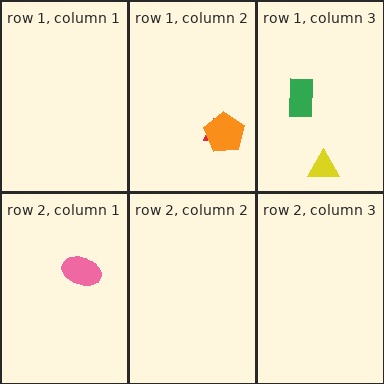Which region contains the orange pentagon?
The row 1, column 2 region.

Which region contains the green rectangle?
The row 1, column 3 region.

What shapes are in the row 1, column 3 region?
The yellow triangle, the green rectangle.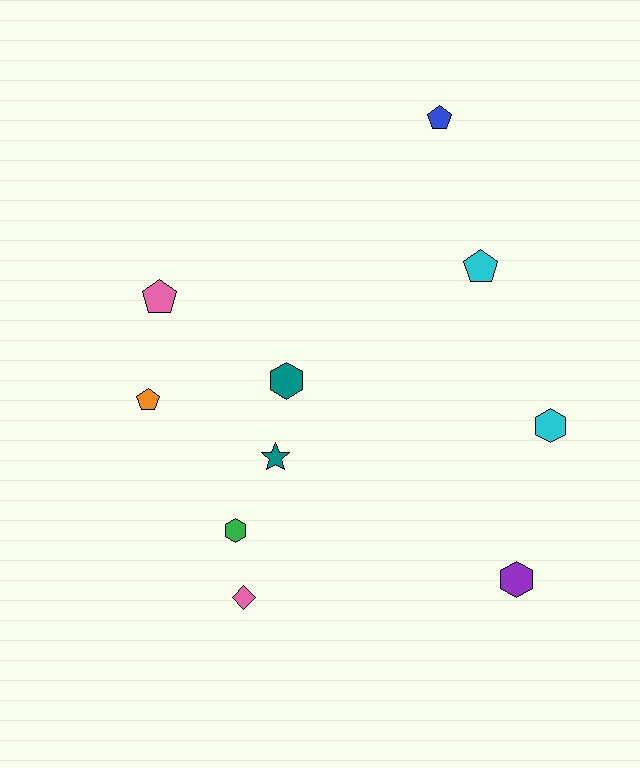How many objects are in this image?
There are 10 objects.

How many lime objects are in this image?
There are no lime objects.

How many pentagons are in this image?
There are 4 pentagons.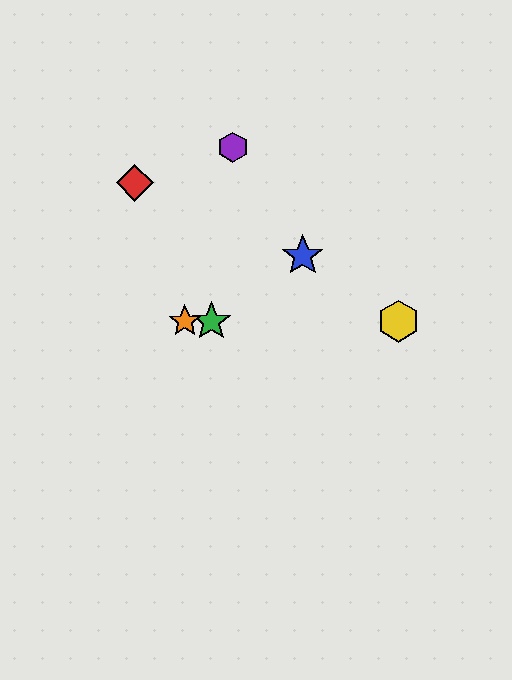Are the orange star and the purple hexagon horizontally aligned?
No, the orange star is at y≈321 and the purple hexagon is at y≈147.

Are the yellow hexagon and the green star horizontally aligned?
Yes, both are at y≈321.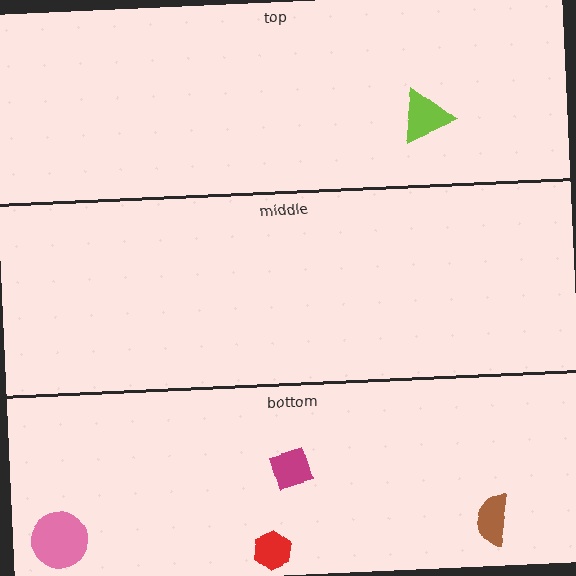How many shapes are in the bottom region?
4.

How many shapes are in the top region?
1.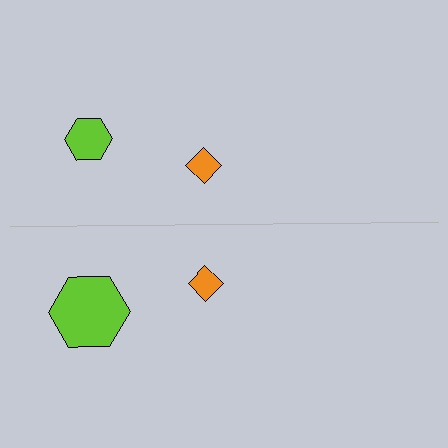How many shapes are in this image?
There are 4 shapes in this image.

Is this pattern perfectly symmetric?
No, the pattern is not perfectly symmetric. The lime hexagon on the bottom side has a different size than its mirror counterpart.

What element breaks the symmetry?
The lime hexagon on the bottom side has a different size than its mirror counterpart.